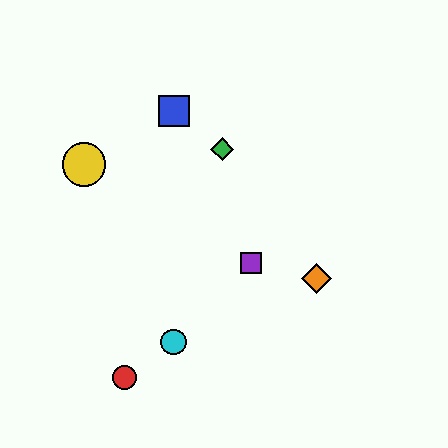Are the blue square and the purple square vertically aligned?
No, the blue square is at x≈174 and the purple square is at x≈251.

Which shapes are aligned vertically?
The blue square, the cyan circle are aligned vertically.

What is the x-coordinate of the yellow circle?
The yellow circle is at x≈84.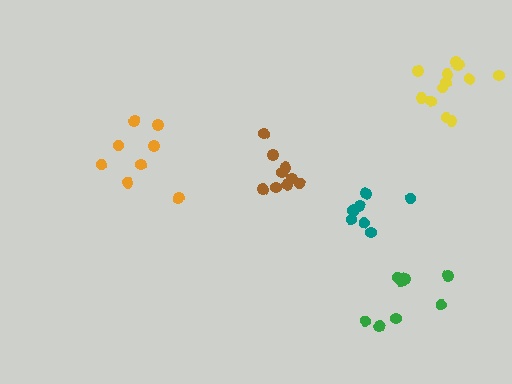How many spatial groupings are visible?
There are 5 spatial groupings.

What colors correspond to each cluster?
The clusters are colored: brown, teal, orange, green, yellow.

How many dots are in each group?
Group 1: 9 dots, Group 2: 8 dots, Group 3: 8 dots, Group 4: 8 dots, Group 5: 12 dots (45 total).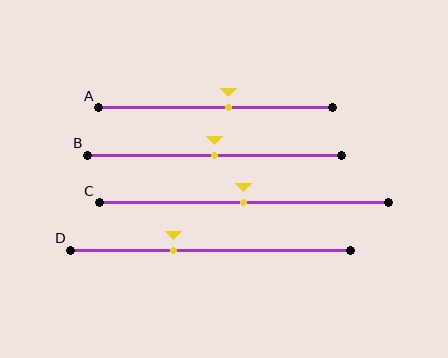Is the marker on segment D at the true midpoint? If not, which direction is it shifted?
No, the marker on segment D is shifted to the left by about 13% of the segment length.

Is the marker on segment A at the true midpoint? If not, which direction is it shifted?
No, the marker on segment A is shifted to the right by about 6% of the segment length.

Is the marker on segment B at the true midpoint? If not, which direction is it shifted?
Yes, the marker on segment B is at the true midpoint.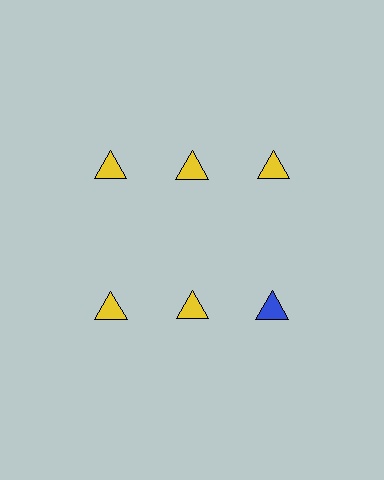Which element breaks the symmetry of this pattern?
The blue triangle in the second row, center column breaks the symmetry. All other shapes are yellow triangles.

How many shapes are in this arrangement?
There are 6 shapes arranged in a grid pattern.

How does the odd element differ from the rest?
It has a different color: blue instead of yellow.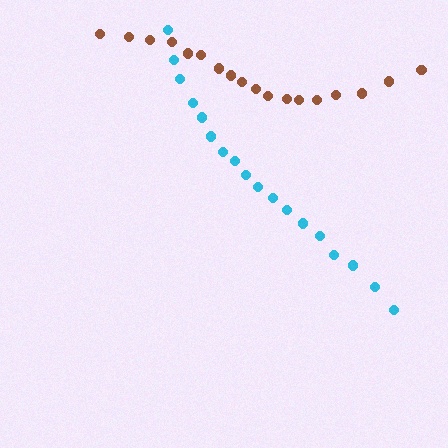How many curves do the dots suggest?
There are 2 distinct paths.